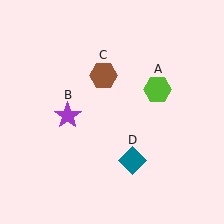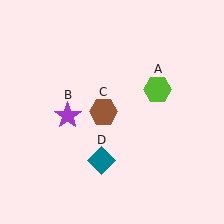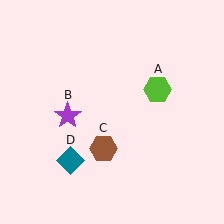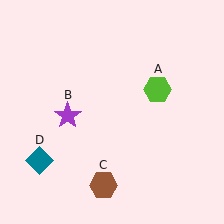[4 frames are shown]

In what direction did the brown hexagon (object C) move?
The brown hexagon (object C) moved down.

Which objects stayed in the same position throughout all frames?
Lime hexagon (object A) and purple star (object B) remained stationary.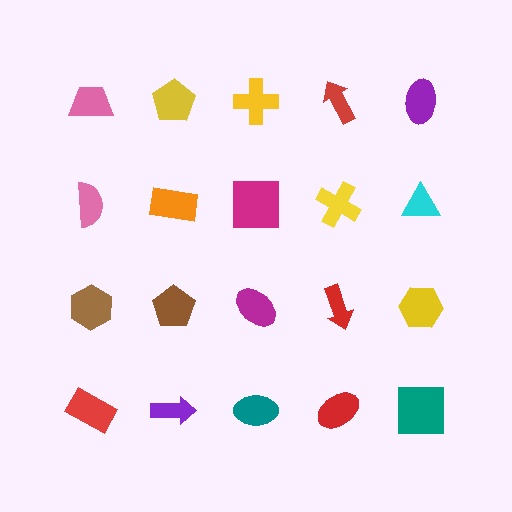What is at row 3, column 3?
A magenta ellipse.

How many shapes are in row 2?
5 shapes.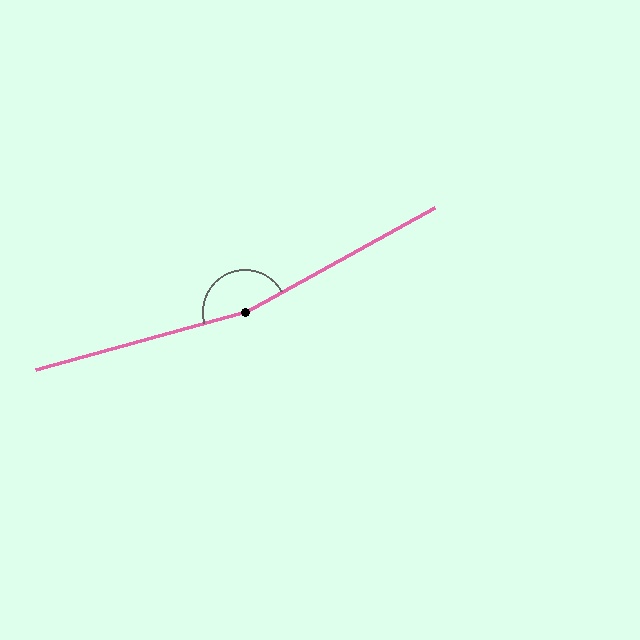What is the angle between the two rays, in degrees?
Approximately 166 degrees.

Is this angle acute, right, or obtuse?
It is obtuse.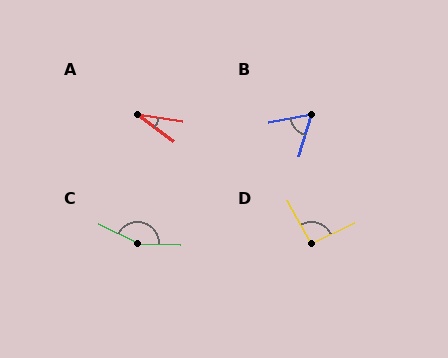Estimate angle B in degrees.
Approximately 63 degrees.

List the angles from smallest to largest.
A (28°), B (63°), D (93°), C (155°).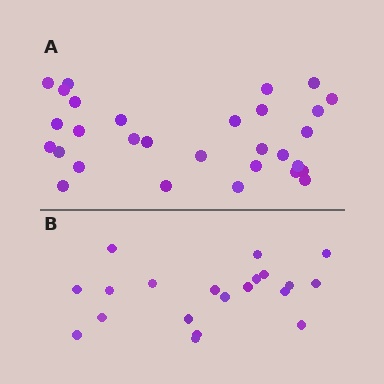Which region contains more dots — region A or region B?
Region A (the top region) has more dots.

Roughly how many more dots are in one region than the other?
Region A has roughly 10 or so more dots than region B.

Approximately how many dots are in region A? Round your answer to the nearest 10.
About 30 dots.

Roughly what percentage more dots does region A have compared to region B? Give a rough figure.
About 50% more.